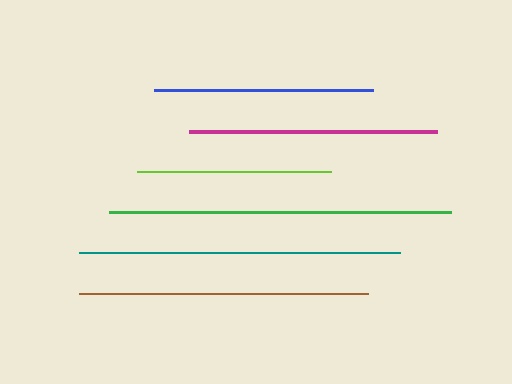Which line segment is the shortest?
The lime line is the shortest at approximately 194 pixels.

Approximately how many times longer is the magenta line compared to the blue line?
The magenta line is approximately 1.1 times the length of the blue line.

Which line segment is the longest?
The green line is the longest at approximately 342 pixels.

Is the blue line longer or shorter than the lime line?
The blue line is longer than the lime line.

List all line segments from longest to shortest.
From longest to shortest: green, teal, brown, magenta, blue, lime.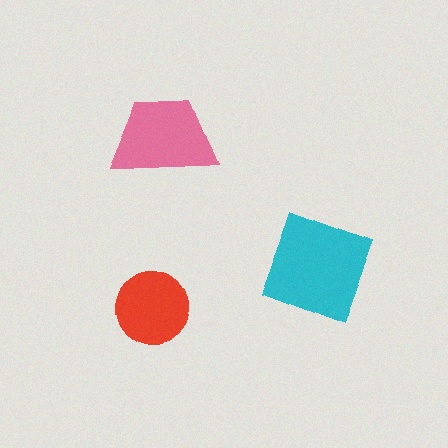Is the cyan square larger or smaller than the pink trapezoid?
Larger.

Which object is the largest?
The cyan square.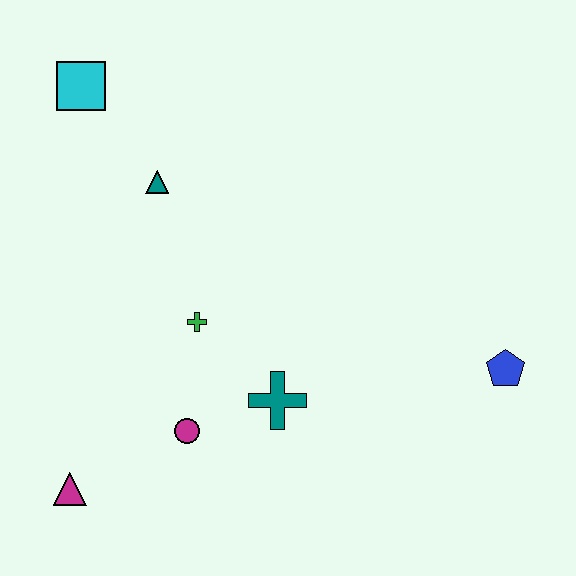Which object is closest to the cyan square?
The teal triangle is closest to the cyan square.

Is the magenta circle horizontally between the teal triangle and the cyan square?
No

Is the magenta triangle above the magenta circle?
No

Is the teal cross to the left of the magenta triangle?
No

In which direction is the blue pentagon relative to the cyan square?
The blue pentagon is to the right of the cyan square.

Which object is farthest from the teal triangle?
The blue pentagon is farthest from the teal triangle.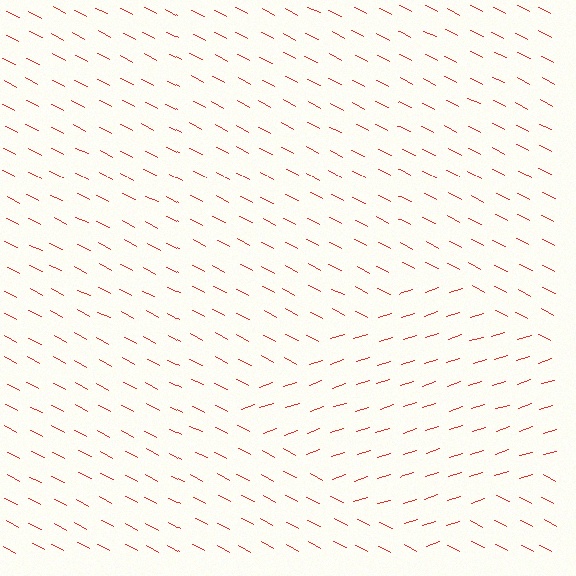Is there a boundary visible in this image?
Yes, there is a texture boundary formed by a change in line orientation.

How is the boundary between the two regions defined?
The boundary is defined purely by a change in line orientation (approximately 45 degrees difference). All lines are the same color and thickness.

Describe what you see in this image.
The image is filled with small red line segments. A diamond region in the image has lines oriented differently from the surrounding lines, creating a visible texture boundary.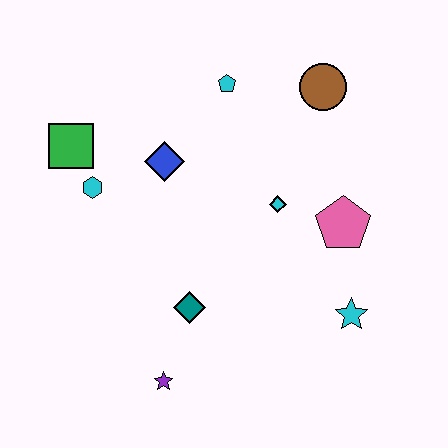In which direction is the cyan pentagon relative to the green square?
The cyan pentagon is to the right of the green square.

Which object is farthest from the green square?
The cyan star is farthest from the green square.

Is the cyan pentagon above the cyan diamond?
Yes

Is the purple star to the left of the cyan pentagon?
Yes